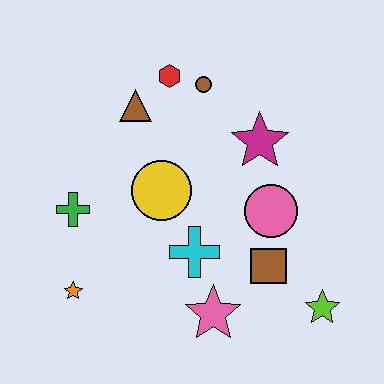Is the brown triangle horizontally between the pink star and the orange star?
Yes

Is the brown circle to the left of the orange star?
No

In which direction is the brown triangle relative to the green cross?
The brown triangle is above the green cross.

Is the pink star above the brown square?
No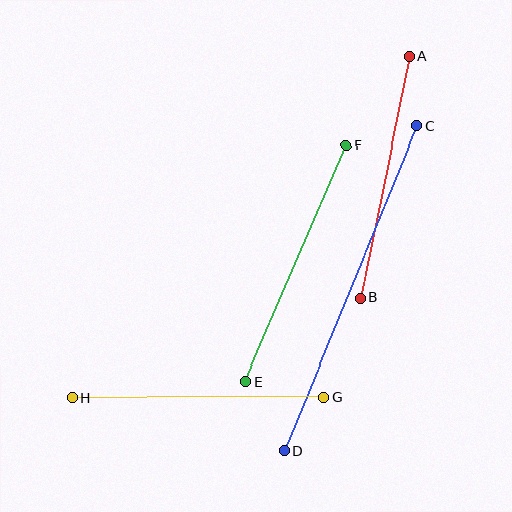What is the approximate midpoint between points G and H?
The midpoint is at approximately (198, 397) pixels.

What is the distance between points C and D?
The distance is approximately 351 pixels.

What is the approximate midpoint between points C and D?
The midpoint is at approximately (351, 288) pixels.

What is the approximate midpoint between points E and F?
The midpoint is at approximately (296, 263) pixels.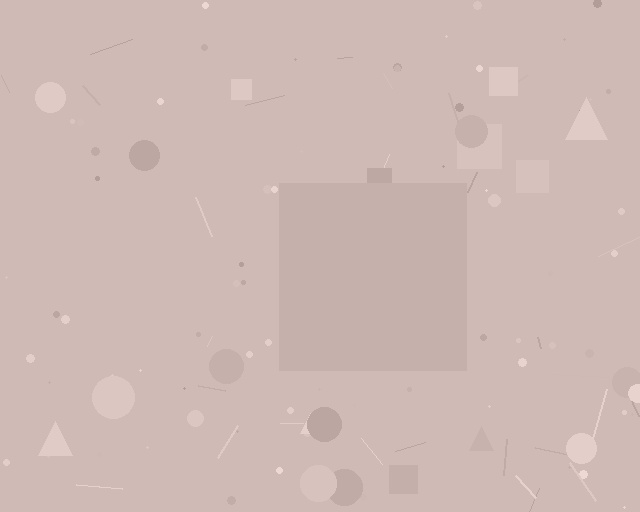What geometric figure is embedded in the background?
A square is embedded in the background.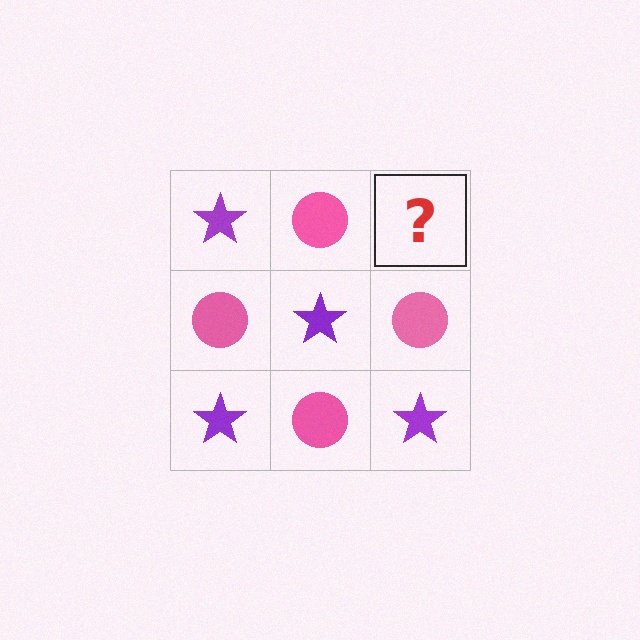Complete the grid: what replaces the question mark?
The question mark should be replaced with a purple star.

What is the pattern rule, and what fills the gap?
The rule is that it alternates purple star and pink circle in a checkerboard pattern. The gap should be filled with a purple star.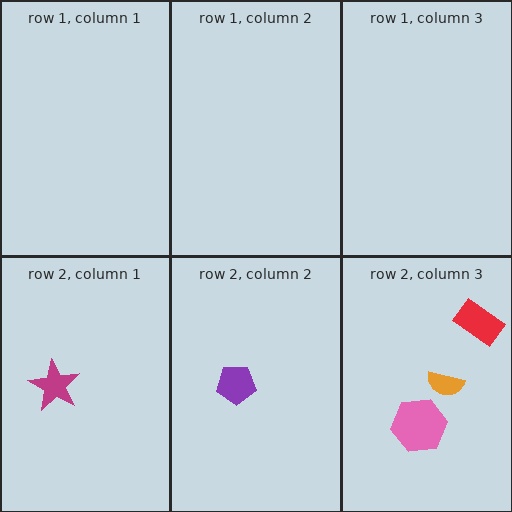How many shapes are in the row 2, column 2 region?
1.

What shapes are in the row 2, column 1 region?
The magenta star.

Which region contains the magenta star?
The row 2, column 1 region.